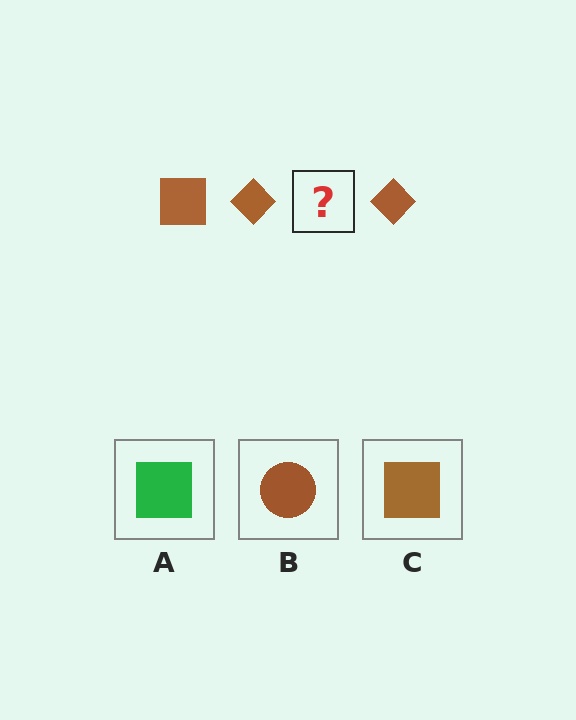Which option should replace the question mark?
Option C.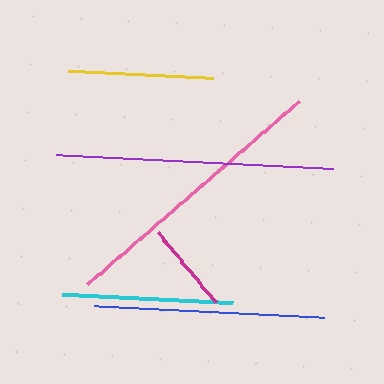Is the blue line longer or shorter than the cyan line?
The blue line is longer than the cyan line.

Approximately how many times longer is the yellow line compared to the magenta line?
The yellow line is approximately 1.6 times the length of the magenta line.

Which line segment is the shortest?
The magenta line is the shortest at approximately 91 pixels.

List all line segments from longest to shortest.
From longest to shortest: pink, purple, blue, cyan, yellow, magenta.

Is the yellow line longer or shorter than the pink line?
The pink line is longer than the yellow line.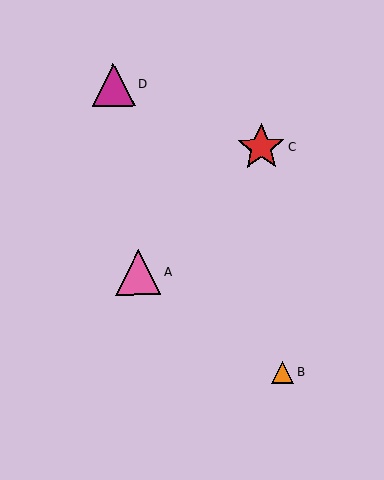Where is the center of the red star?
The center of the red star is at (261, 147).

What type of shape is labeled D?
Shape D is a magenta triangle.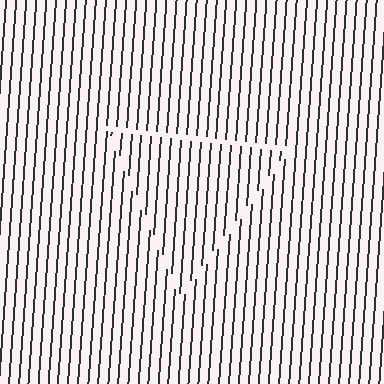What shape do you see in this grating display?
An illusory triangle. The interior of the shape contains the same grating, shifted by half a period — the contour is defined by the phase discontinuity where line-ends from the inner and outer gratings abut.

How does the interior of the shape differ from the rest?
The interior of the shape contains the same grating, shifted by half a period — the contour is defined by the phase discontinuity where line-ends from the inner and outer gratings abut.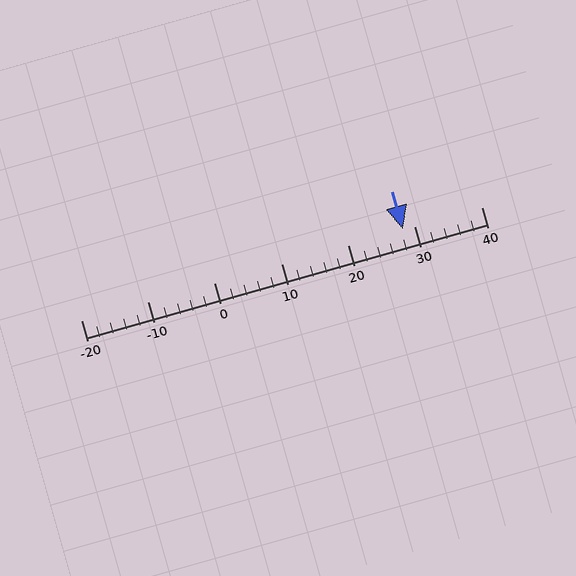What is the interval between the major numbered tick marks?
The major tick marks are spaced 10 units apart.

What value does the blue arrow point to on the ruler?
The blue arrow points to approximately 28.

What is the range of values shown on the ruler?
The ruler shows values from -20 to 40.